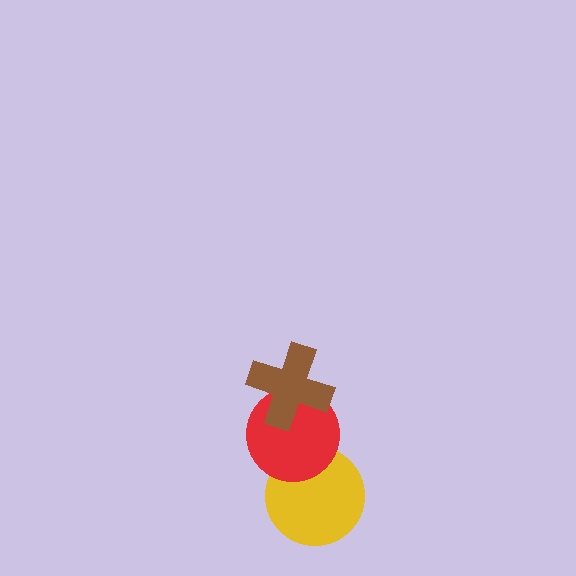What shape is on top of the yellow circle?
The red circle is on top of the yellow circle.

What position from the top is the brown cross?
The brown cross is 1st from the top.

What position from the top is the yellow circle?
The yellow circle is 3rd from the top.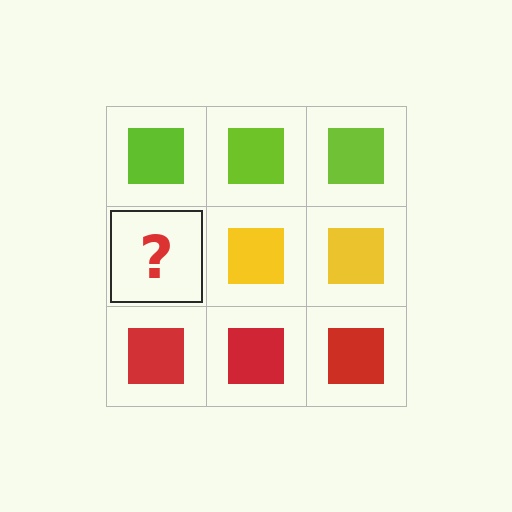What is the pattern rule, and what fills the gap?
The rule is that each row has a consistent color. The gap should be filled with a yellow square.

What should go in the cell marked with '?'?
The missing cell should contain a yellow square.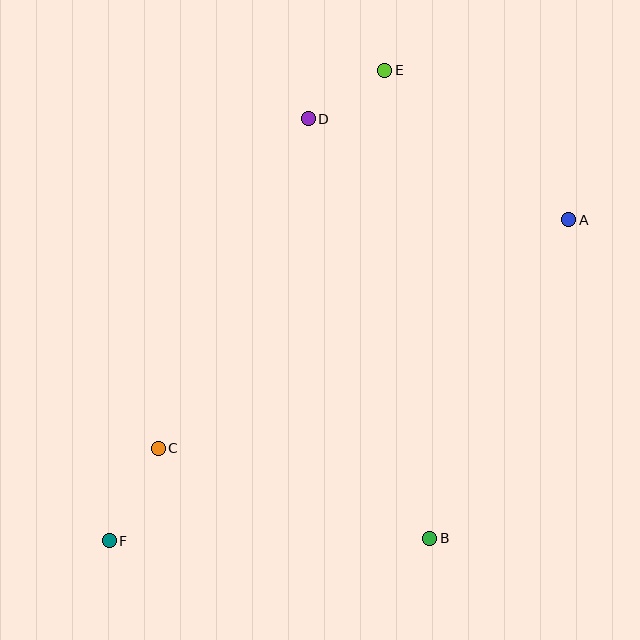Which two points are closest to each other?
Points D and E are closest to each other.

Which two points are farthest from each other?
Points A and F are farthest from each other.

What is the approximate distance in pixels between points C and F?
The distance between C and F is approximately 105 pixels.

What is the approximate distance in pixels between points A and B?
The distance between A and B is approximately 347 pixels.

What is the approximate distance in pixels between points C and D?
The distance between C and D is approximately 362 pixels.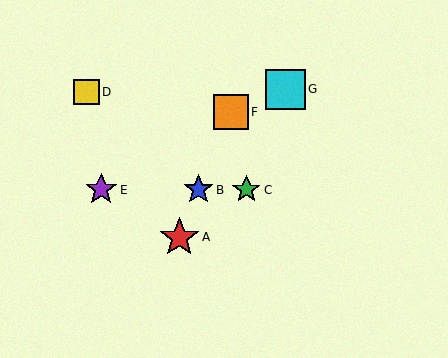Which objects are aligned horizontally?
Objects B, C, E are aligned horizontally.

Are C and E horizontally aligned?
Yes, both are at y≈190.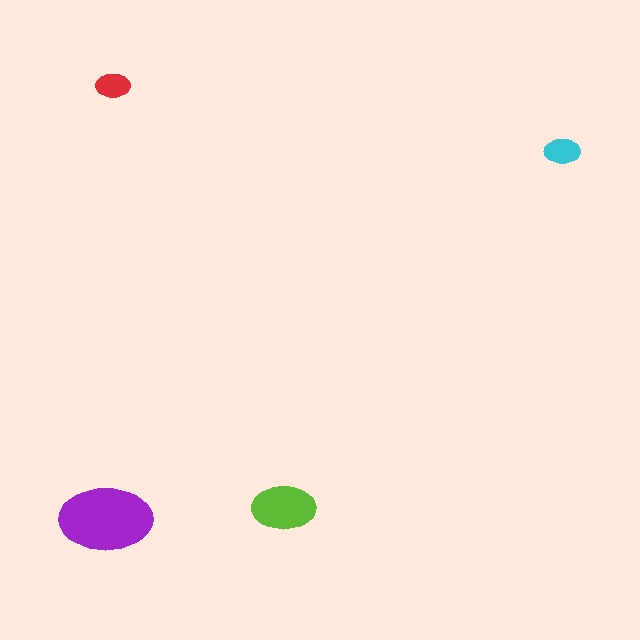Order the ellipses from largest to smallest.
the purple one, the lime one, the cyan one, the red one.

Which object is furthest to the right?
The cyan ellipse is rightmost.